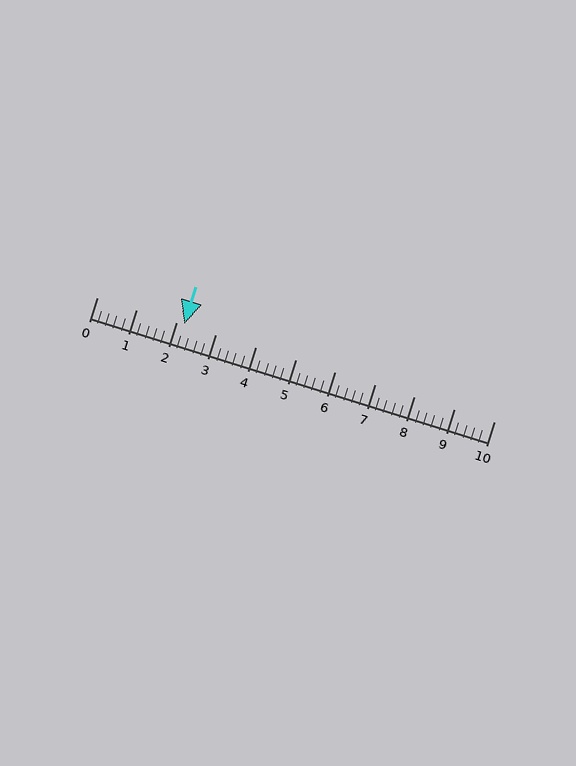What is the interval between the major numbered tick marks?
The major tick marks are spaced 1 units apart.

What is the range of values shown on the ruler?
The ruler shows values from 0 to 10.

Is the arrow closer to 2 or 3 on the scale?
The arrow is closer to 2.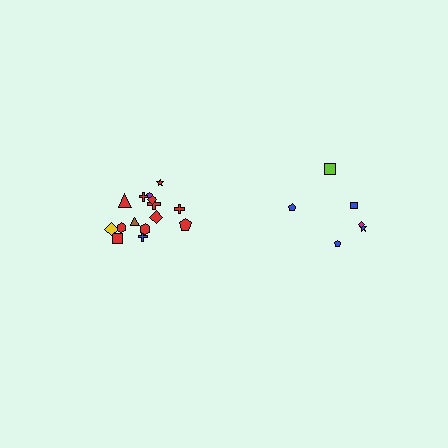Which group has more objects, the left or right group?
The left group.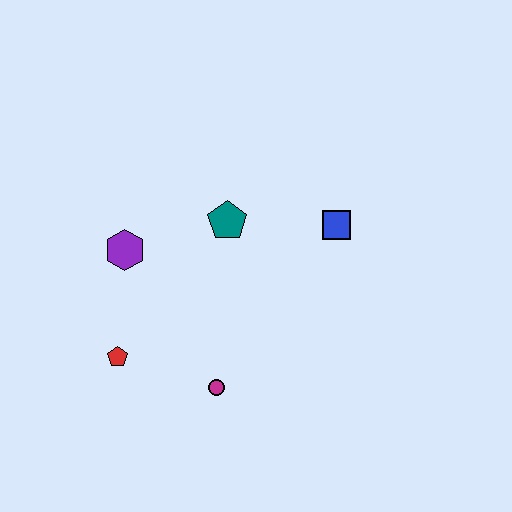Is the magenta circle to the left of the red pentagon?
No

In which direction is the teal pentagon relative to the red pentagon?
The teal pentagon is above the red pentagon.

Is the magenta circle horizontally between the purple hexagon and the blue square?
Yes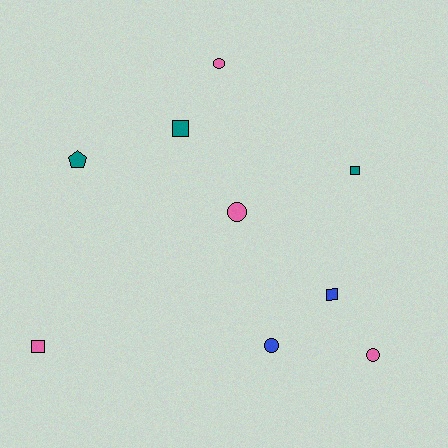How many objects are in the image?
There are 9 objects.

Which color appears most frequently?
Pink, with 4 objects.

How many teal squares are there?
There are 2 teal squares.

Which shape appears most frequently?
Square, with 4 objects.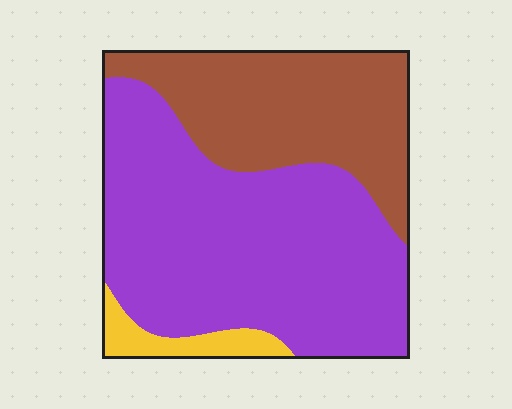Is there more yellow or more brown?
Brown.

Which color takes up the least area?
Yellow, at roughly 5%.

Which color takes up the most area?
Purple, at roughly 60%.